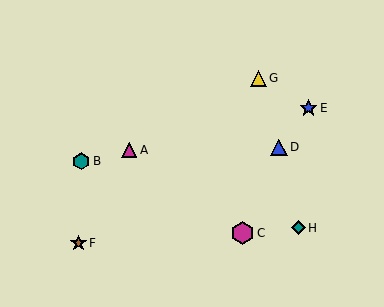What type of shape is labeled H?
Shape H is a teal diamond.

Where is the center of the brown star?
The center of the brown star is at (78, 243).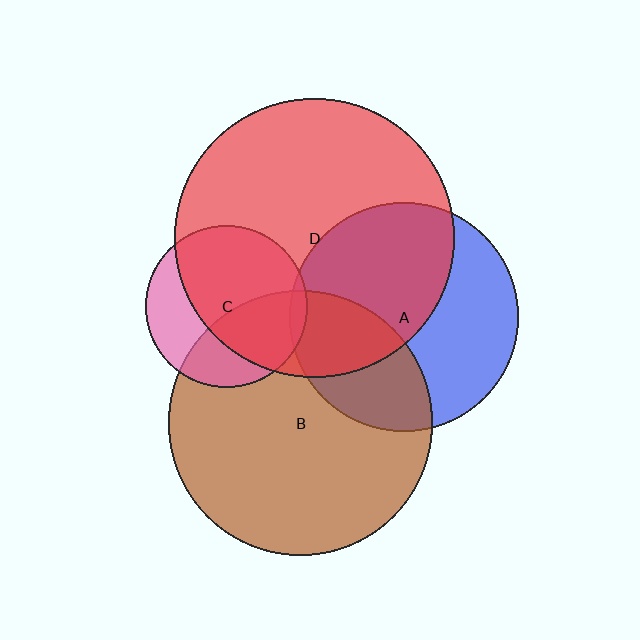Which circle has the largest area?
Circle D (red).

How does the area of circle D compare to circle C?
Approximately 3.0 times.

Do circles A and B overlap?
Yes.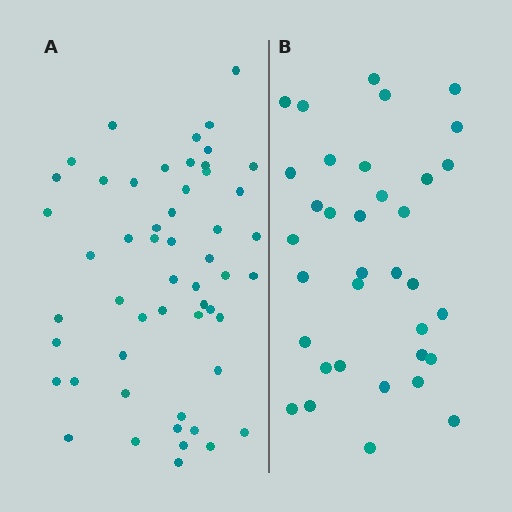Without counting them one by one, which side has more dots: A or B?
Region A (the left region) has more dots.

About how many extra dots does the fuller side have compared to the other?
Region A has approximately 20 more dots than region B.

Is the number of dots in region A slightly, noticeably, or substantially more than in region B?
Region A has substantially more. The ratio is roughly 1.5 to 1.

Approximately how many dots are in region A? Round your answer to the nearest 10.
About 50 dots. (The exact count is 53, which rounds to 50.)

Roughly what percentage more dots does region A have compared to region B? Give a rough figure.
About 50% more.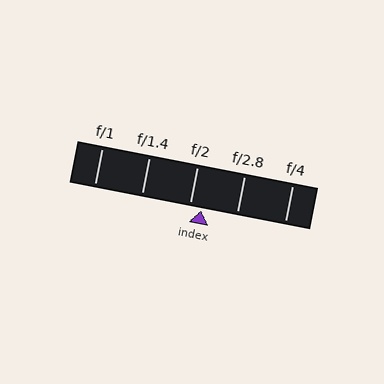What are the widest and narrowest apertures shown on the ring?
The widest aperture shown is f/1 and the narrowest is f/4.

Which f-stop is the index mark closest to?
The index mark is closest to f/2.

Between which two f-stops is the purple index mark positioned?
The index mark is between f/2 and f/2.8.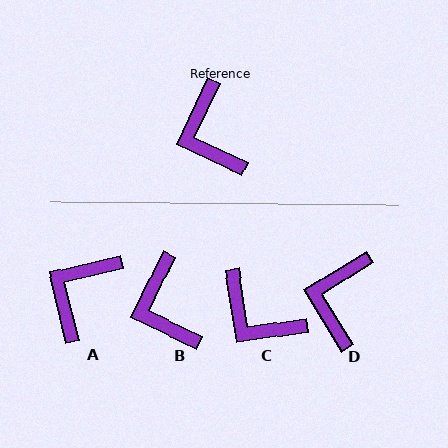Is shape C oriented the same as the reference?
No, it is off by about 34 degrees.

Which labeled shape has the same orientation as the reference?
B.